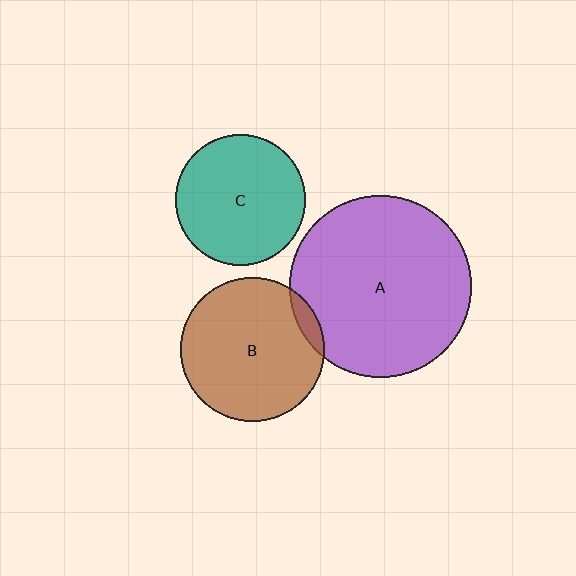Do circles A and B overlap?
Yes.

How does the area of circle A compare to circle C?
Approximately 2.0 times.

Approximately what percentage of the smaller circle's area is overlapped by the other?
Approximately 5%.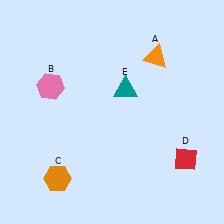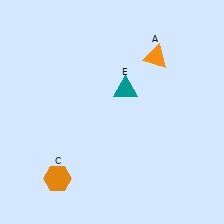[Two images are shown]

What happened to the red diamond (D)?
The red diamond (D) was removed in Image 2. It was in the bottom-right area of Image 1.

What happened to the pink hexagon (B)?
The pink hexagon (B) was removed in Image 2. It was in the top-left area of Image 1.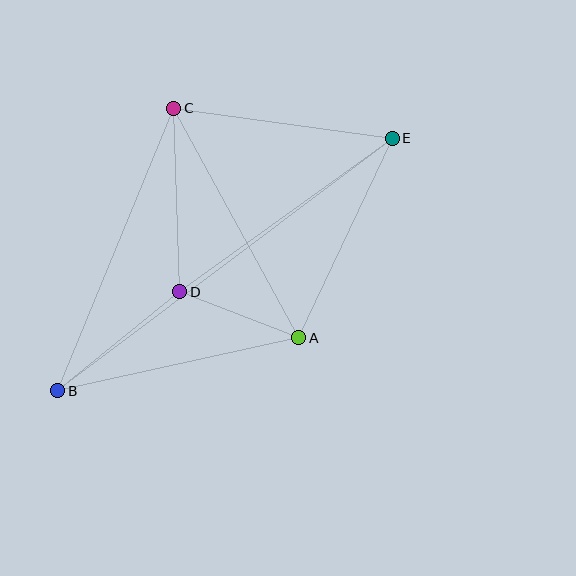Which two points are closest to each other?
Points A and D are closest to each other.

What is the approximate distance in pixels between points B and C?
The distance between B and C is approximately 306 pixels.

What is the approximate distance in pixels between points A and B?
The distance between A and B is approximately 247 pixels.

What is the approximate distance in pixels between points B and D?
The distance between B and D is approximately 157 pixels.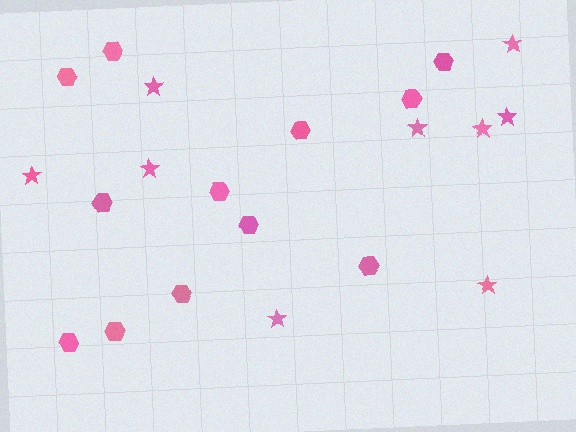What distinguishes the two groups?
There are 2 groups: one group of stars (9) and one group of hexagons (12).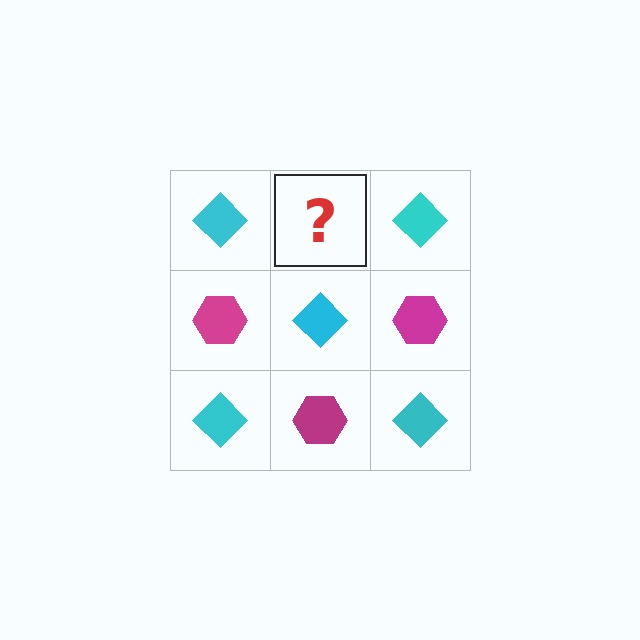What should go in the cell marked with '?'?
The missing cell should contain a magenta hexagon.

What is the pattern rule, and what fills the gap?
The rule is that it alternates cyan diamond and magenta hexagon in a checkerboard pattern. The gap should be filled with a magenta hexagon.